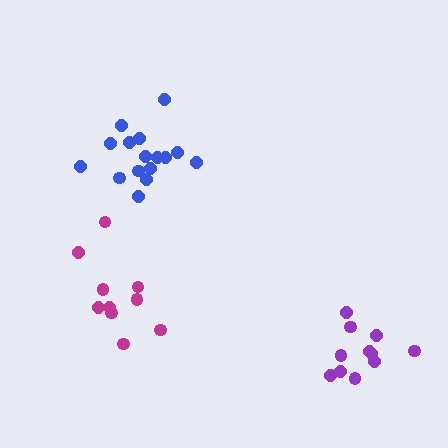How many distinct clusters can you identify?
There are 3 distinct clusters.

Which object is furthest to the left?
The magenta cluster is leftmost.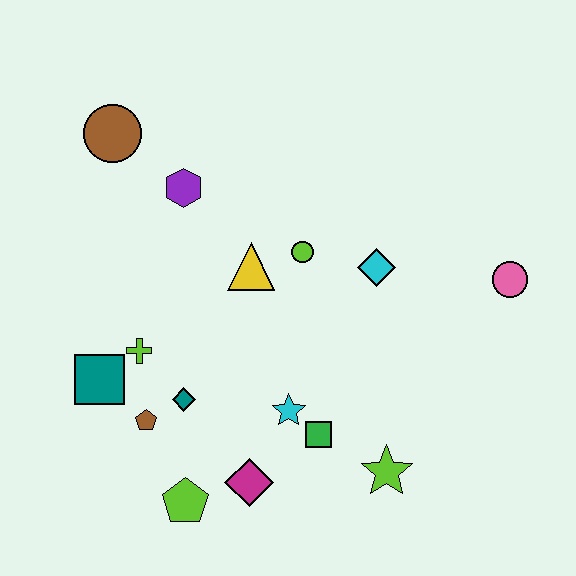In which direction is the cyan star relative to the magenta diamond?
The cyan star is above the magenta diamond.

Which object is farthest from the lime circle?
The lime pentagon is farthest from the lime circle.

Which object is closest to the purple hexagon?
The brown circle is closest to the purple hexagon.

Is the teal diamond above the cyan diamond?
No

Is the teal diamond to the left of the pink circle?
Yes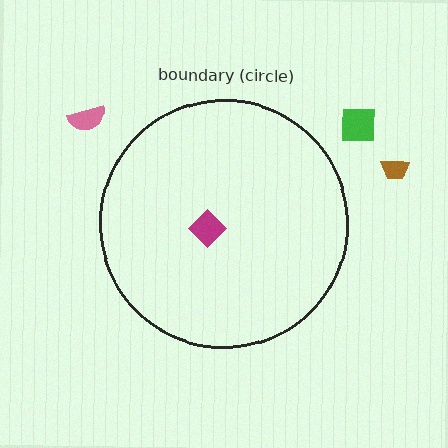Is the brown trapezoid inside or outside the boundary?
Outside.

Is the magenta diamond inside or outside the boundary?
Inside.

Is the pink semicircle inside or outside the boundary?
Outside.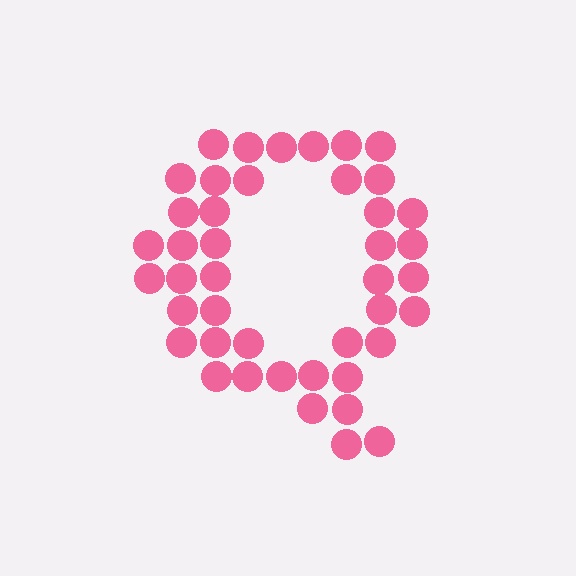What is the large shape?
The large shape is the letter Q.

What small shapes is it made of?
It is made of small circles.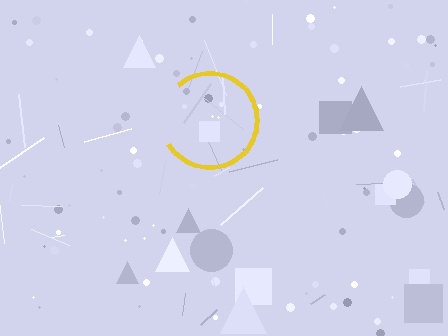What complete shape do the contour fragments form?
The contour fragments form a circle.